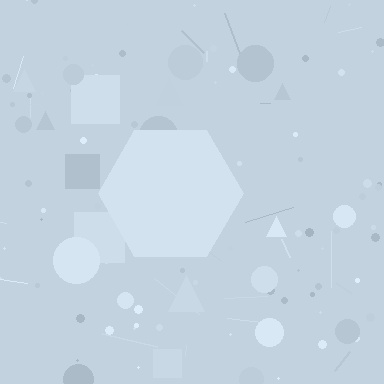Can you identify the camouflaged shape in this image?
The camouflaged shape is a hexagon.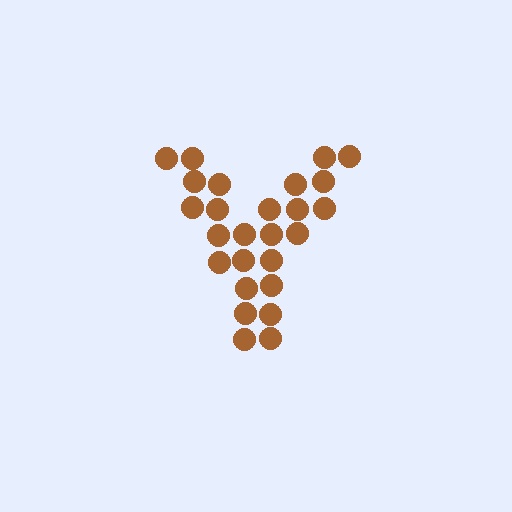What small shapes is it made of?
It is made of small circles.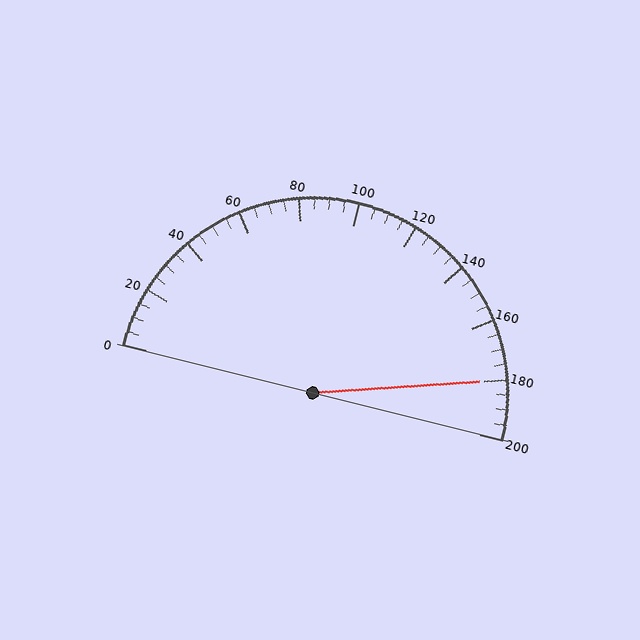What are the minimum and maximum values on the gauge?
The gauge ranges from 0 to 200.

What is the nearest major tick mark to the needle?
The nearest major tick mark is 180.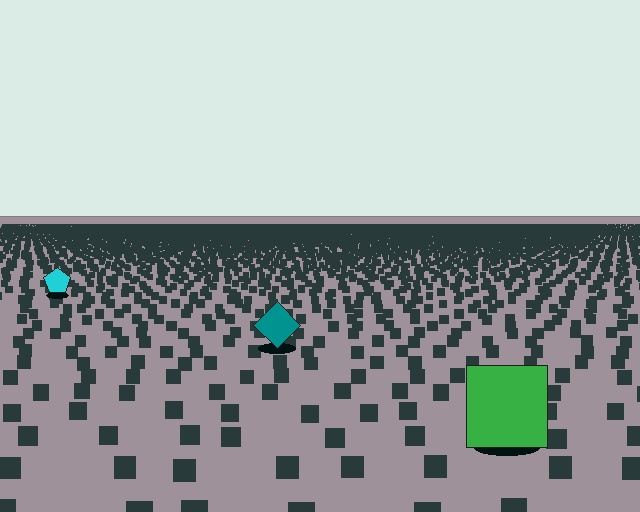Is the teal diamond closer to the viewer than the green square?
No. The green square is closer — you can tell from the texture gradient: the ground texture is coarser near it.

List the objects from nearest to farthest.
From nearest to farthest: the green square, the teal diamond, the cyan pentagon.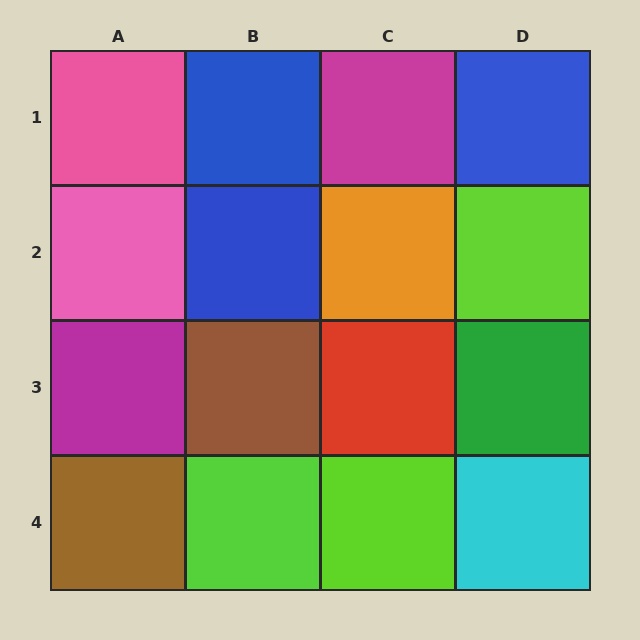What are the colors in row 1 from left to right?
Pink, blue, magenta, blue.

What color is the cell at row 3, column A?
Magenta.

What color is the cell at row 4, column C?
Lime.